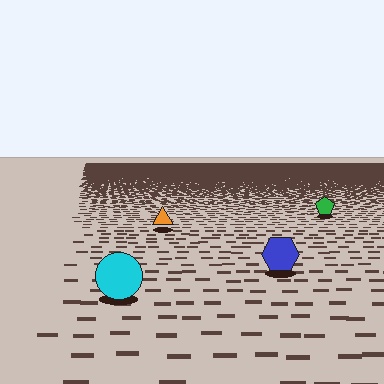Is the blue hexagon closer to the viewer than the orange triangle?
Yes. The blue hexagon is closer — you can tell from the texture gradient: the ground texture is coarser near it.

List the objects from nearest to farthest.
From nearest to farthest: the cyan circle, the blue hexagon, the orange triangle, the green pentagon.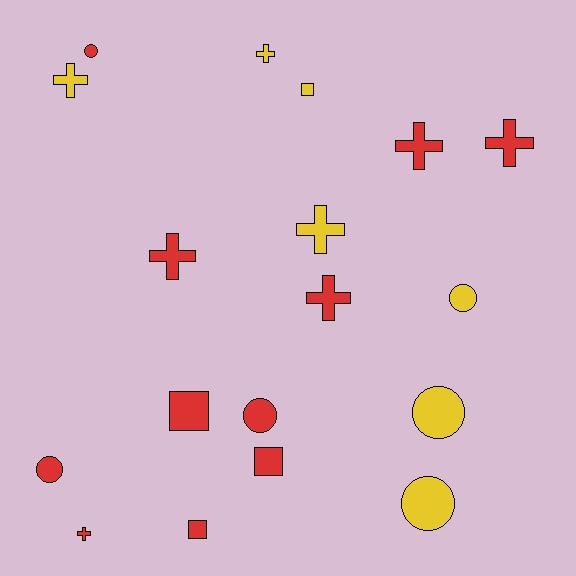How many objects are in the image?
There are 18 objects.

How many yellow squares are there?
There is 1 yellow square.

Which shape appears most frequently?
Cross, with 8 objects.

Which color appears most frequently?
Red, with 11 objects.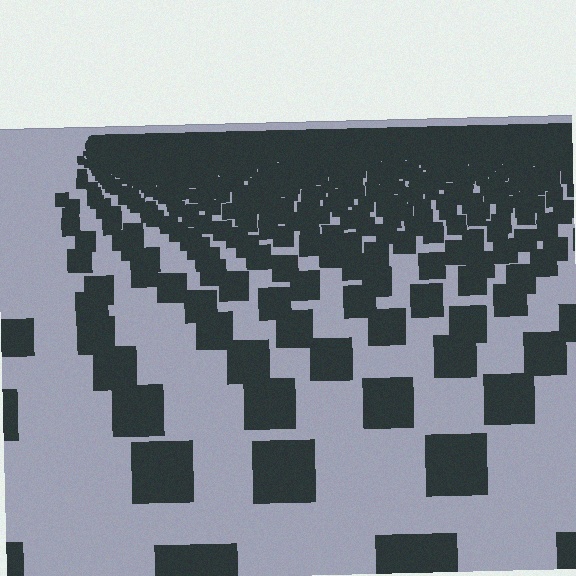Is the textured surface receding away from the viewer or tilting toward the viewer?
The surface is receding away from the viewer. Texture elements get smaller and denser toward the top.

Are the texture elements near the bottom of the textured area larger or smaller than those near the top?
Larger. Near the bottom, elements are closer to the viewer and appear at a bigger on-screen size.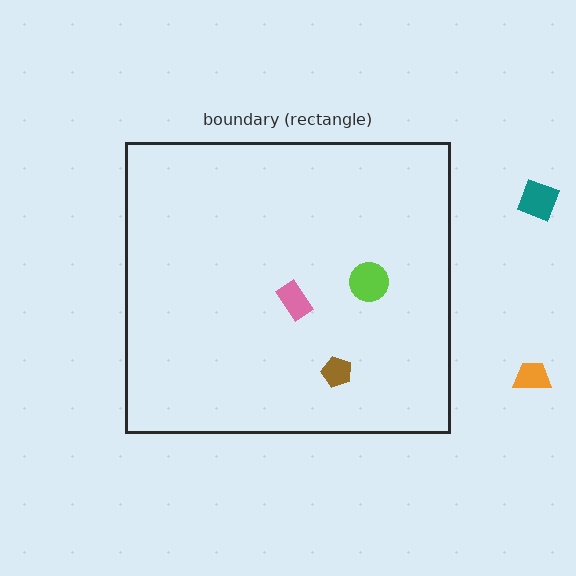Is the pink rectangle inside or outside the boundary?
Inside.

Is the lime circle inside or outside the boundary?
Inside.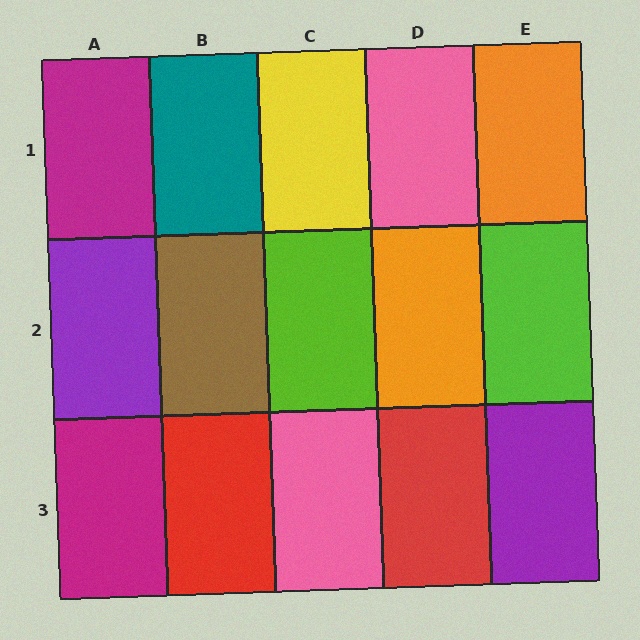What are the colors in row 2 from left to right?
Purple, brown, lime, orange, lime.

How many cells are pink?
2 cells are pink.